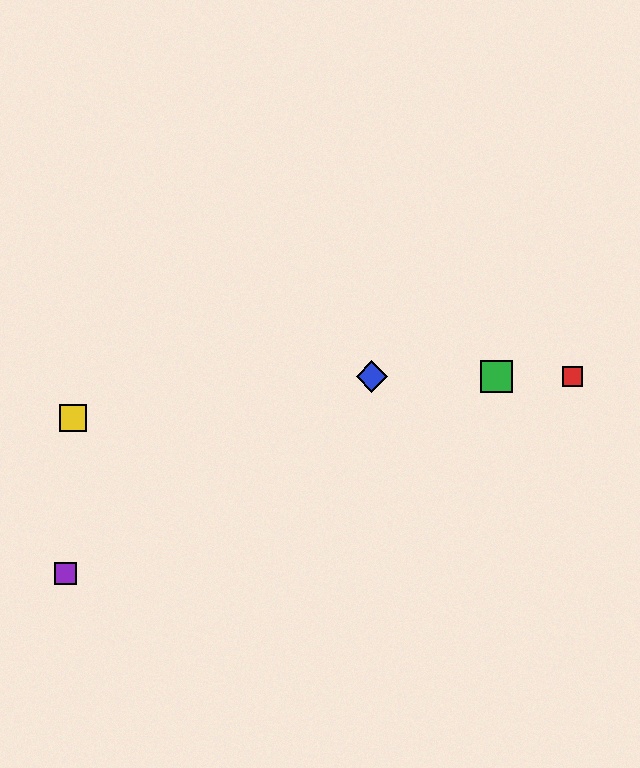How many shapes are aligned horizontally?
3 shapes (the red square, the blue diamond, the green square) are aligned horizontally.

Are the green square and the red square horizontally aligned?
Yes, both are at y≈377.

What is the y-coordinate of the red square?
The red square is at y≈377.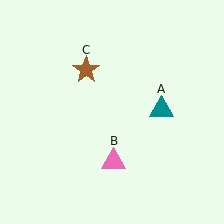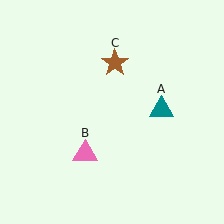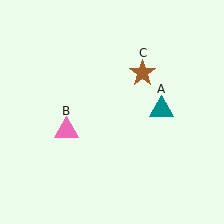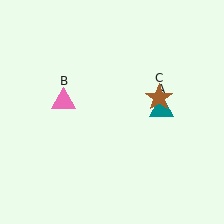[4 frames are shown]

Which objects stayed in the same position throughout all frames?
Teal triangle (object A) remained stationary.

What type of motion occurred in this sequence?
The pink triangle (object B), brown star (object C) rotated clockwise around the center of the scene.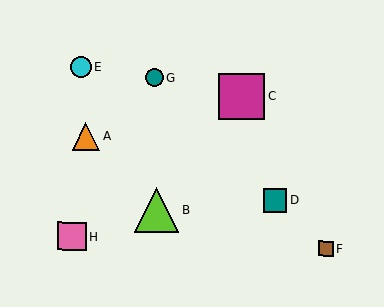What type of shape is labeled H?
Shape H is a pink square.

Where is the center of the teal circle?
The center of the teal circle is at (154, 78).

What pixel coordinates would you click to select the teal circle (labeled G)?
Click at (154, 78) to select the teal circle G.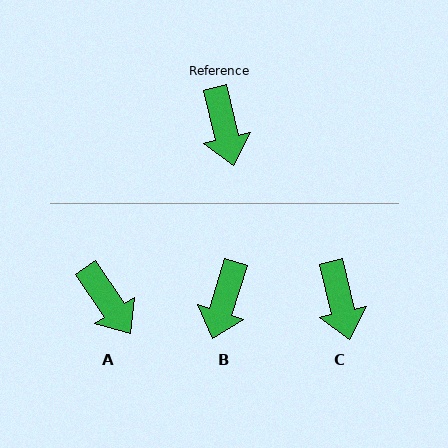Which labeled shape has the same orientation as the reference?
C.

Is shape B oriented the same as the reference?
No, it is off by about 30 degrees.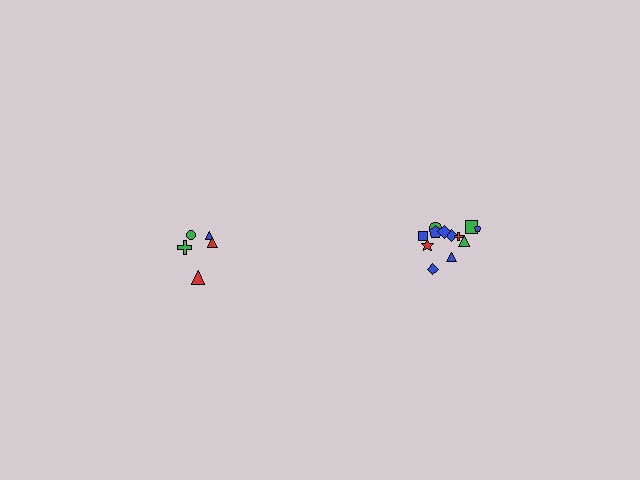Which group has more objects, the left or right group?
The right group.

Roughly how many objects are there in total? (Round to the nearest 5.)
Roughly 15 objects in total.